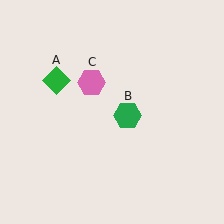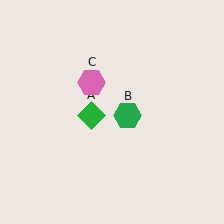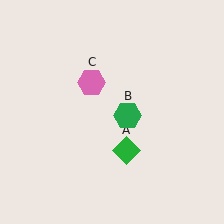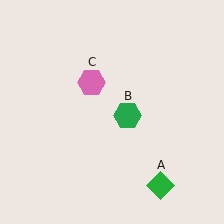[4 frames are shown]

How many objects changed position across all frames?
1 object changed position: green diamond (object A).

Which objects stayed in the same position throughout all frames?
Green hexagon (object B) and pink hexagon (object C) remained stationary.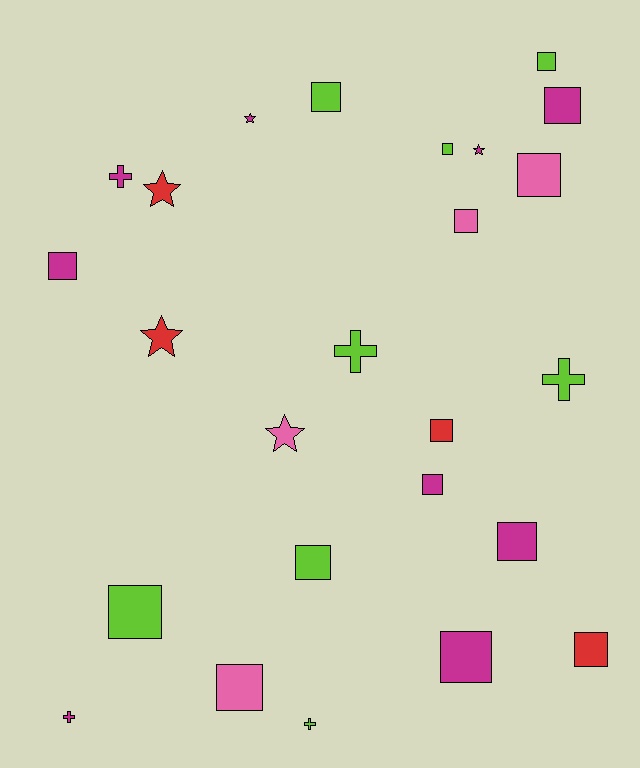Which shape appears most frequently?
Square, with 15 objects.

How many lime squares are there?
There are 5 lime squares.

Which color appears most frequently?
Magenta, with 9 objects.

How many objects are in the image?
There are 25 objects.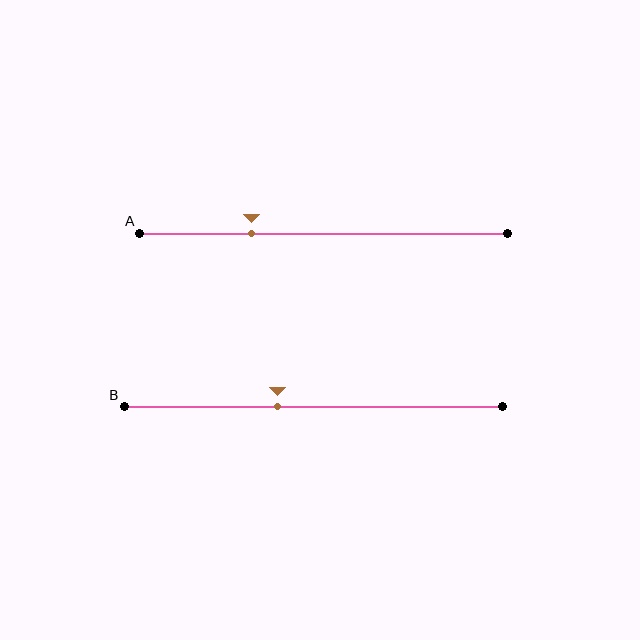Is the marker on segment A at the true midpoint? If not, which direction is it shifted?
No, the marker on segment A is shifted to the left by about 20% of the segment length.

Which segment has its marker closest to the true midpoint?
Segment B has its marker closest to the true midpoint.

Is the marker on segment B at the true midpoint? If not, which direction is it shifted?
No, the marker on segment B is shifted to the left by about 10% of the segment length.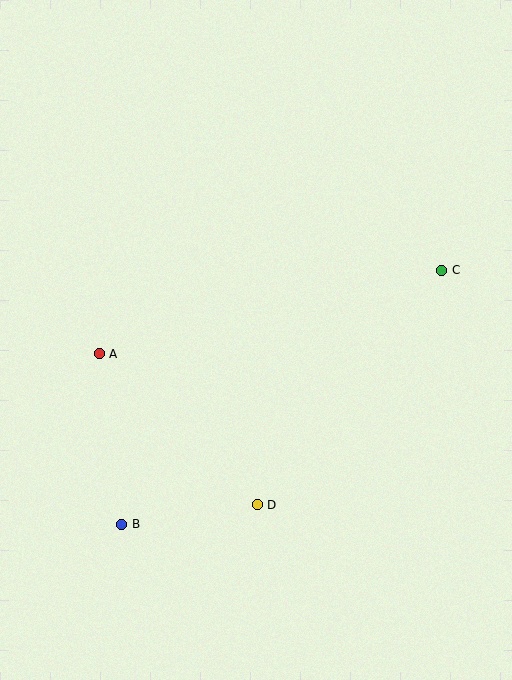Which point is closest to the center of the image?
Point A at (99, 354) is closest to the center.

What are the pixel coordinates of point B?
Point B is at (122, 524).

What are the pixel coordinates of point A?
Point A is at (99, 354).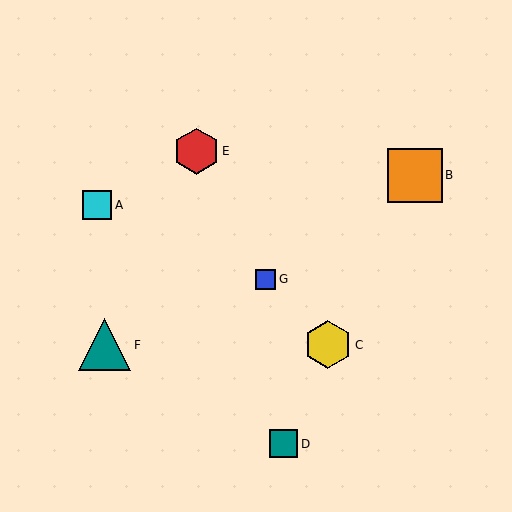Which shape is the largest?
The orange square (labeled B) is the largest.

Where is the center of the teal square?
The center of the teal square is at (284, 444).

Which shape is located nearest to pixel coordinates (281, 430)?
The teal square (labeled D) at (284, 444) is nearest to that location.